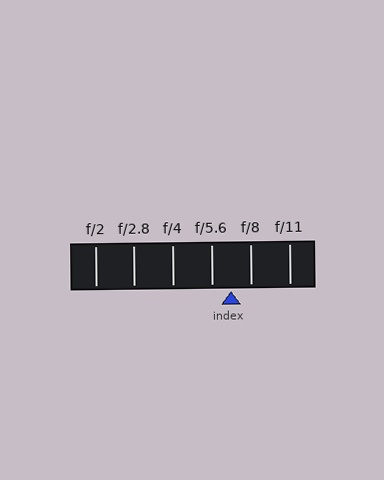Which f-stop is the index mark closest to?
The index mark is closest to f/5.6.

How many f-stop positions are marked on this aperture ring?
There are 6 f-stop positions marked.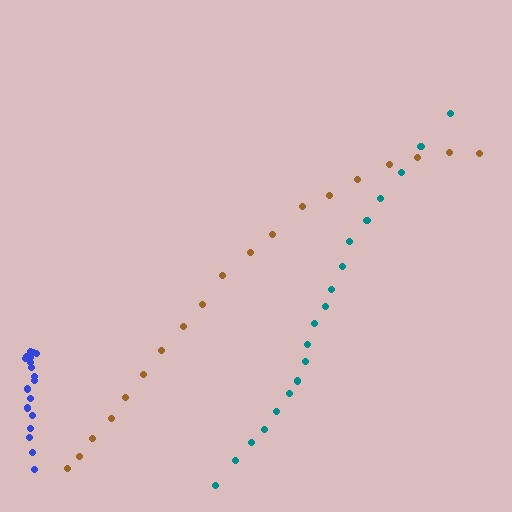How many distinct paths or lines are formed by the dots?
There are 3 distinct paths.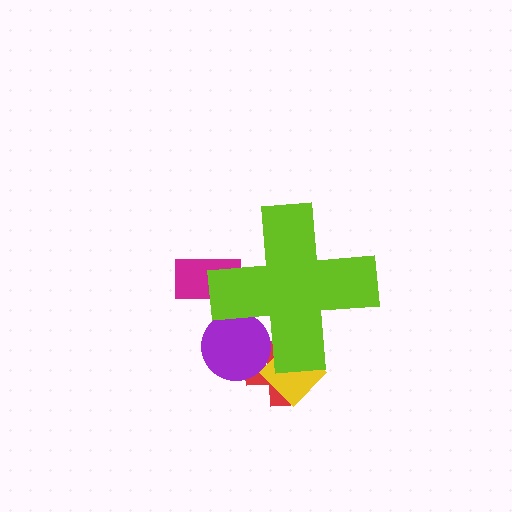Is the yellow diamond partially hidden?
Yes, the yellow diamond is partially hidden behind the lime cross.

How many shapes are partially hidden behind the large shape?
5 shapes are partially hidden.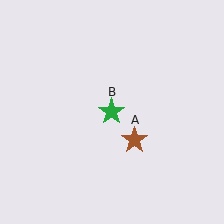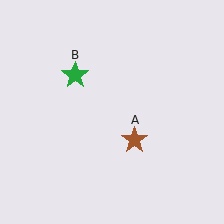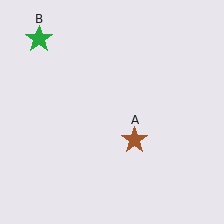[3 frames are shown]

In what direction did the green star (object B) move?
The green star (object B) moved up and to the left.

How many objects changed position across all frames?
1 object changed position: green star (object B).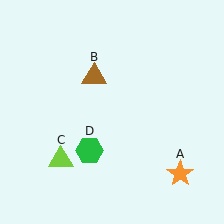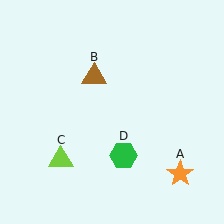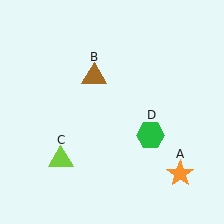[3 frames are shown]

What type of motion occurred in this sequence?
The green hexagon (object D) rotated counterclockwise around the center of the scene.